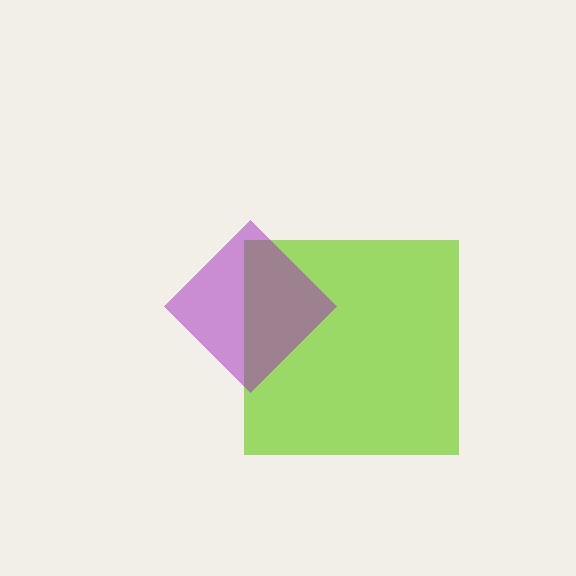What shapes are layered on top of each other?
The layered shapes are: a lime square, a purple diamond.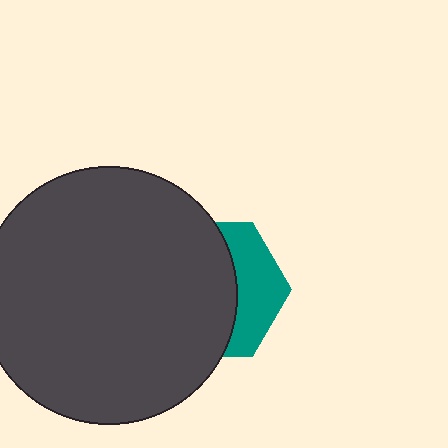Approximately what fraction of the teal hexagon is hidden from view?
Roughly 65% of the teal hexagon is hidden behind the dark gray circle.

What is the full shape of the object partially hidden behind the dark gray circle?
The partially hidden object is a teal hexagon.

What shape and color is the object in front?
The object in front is a dark gray circle.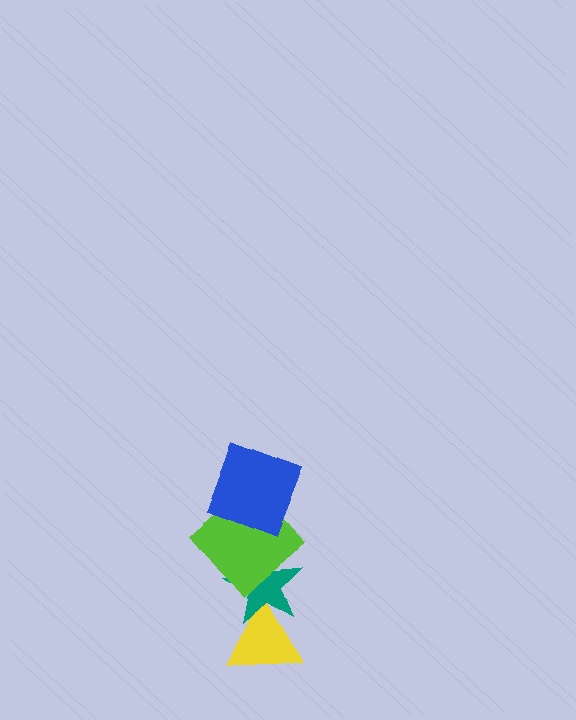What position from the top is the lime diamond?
The lime diamond is 2nd from the top.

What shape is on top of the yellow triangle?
The teal star is on top of the yellow triangle.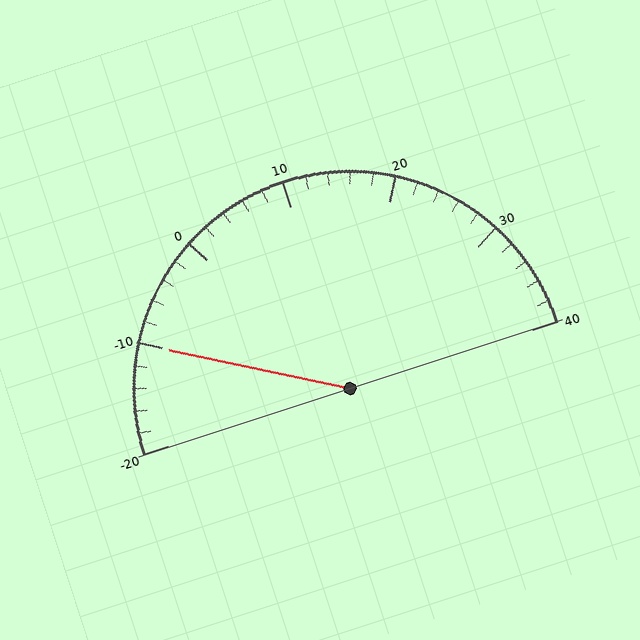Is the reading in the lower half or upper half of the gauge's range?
The reading is in the lower half of the range (-20 to 40).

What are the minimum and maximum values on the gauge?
The gauge ranges from -20 to 40.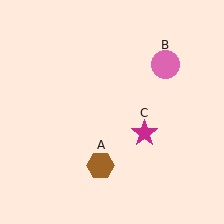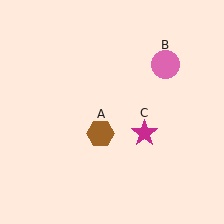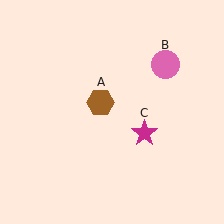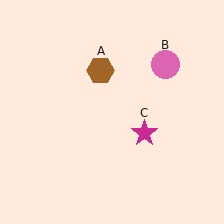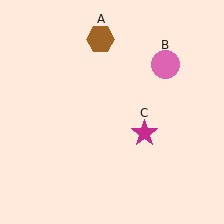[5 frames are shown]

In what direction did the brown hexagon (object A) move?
The brown hexagon (object A) moved up.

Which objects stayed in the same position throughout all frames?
Pink circle (object B) and magenta star (object C) remained stationary.